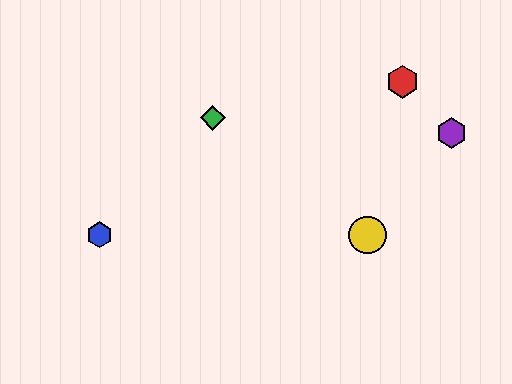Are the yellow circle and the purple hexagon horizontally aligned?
No, the yellow circle is at y≈235 and the purple hexagon is at y≈133.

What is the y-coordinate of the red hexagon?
The red hexagon is at y≈82.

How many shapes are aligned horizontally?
2 shapes (the blue hexagon, the yellow circle) are aligned horizontally.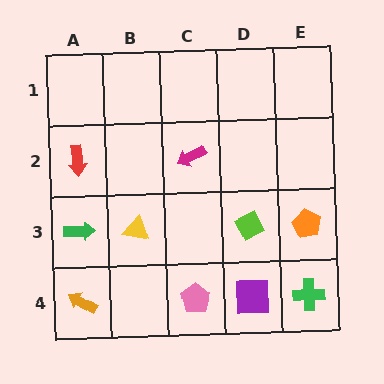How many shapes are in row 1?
0 shapes.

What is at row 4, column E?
A green cross.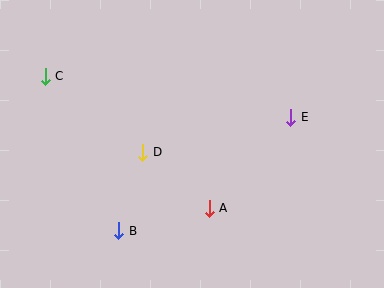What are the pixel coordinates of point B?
Point B is at (119, 231).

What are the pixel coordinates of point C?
Point C is at (45, 76).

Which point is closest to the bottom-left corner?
Point B is closest to the bottom-left corner.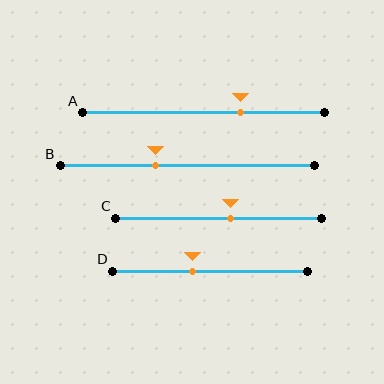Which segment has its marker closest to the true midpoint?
Segment C has its marker closest to the true midpoint.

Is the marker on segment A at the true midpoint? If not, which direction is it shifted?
No, the marker on segment A is shifted to the right by about 15% of the segment length.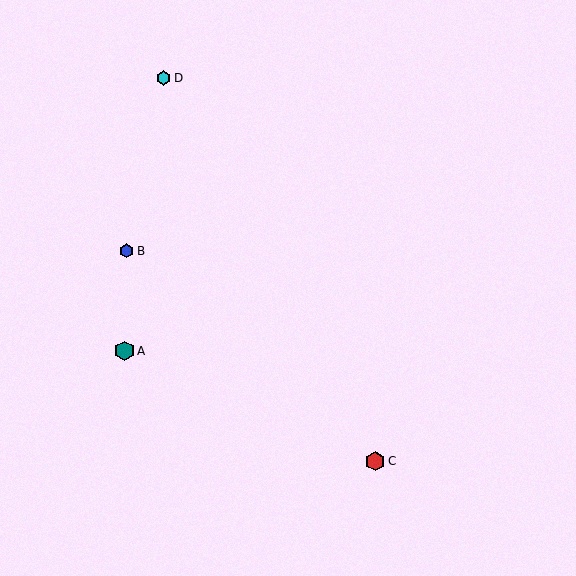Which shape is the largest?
The teal hexagon (labeled A) is the largest.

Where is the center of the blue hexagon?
The center of the blue hexagon is at (127, 251).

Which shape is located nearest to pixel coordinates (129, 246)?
The blue hexagon (labeled B) at (127, 251) is nearest to that location.